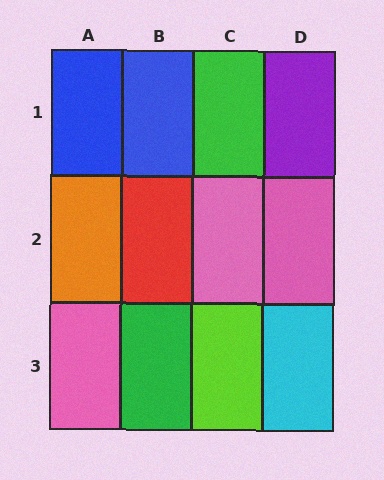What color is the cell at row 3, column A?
Pink.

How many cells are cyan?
1 cell is cyan.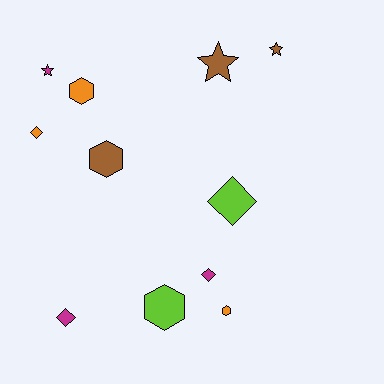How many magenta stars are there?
There is 1 magenta star.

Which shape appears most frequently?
Hexagon, with 4 objects.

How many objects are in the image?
There are 11 objects.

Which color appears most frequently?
Magenta, with 3 objects.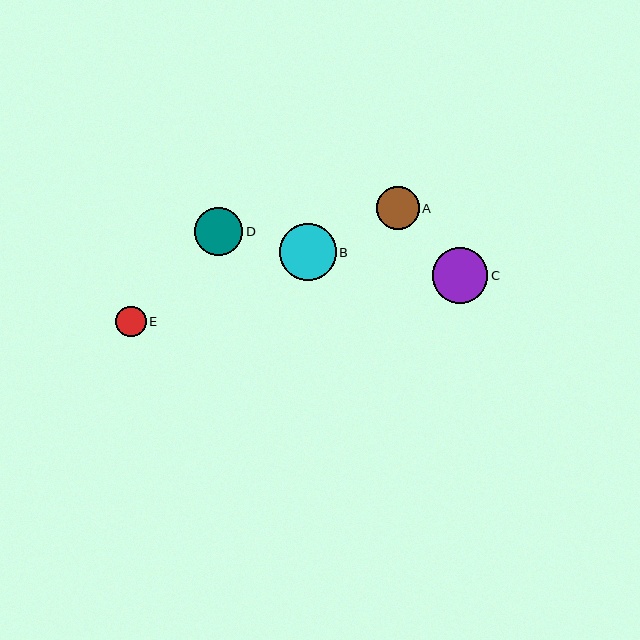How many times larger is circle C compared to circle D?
Circle C is approximately 1.1 times the size of circle D.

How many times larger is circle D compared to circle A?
Circle D is approximately 1.1 times the size of circle A.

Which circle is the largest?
Circle B is the largest with a size of approximately 57 pixels.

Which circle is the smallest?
Circle E is the smallest with a size of approximately 31 pixels.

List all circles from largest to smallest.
From largest to smallest: B, C, D, A, E.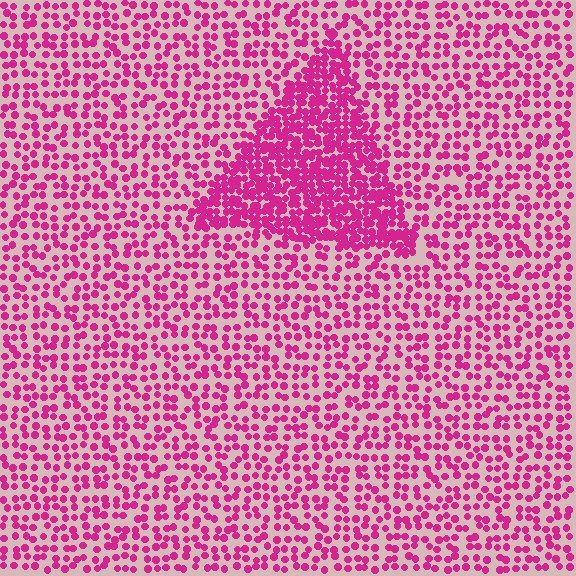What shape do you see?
I see a triangle.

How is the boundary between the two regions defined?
The boundary is defined by a change in element density (approximately 2.2x ratio). All elements are the same color, size, and shape.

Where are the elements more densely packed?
The elements are more densely packed inside the triangle boundary.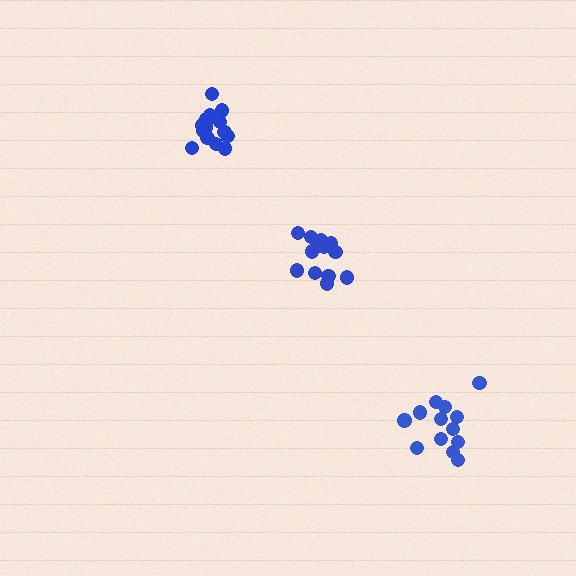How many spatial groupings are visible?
There are 3 spatial groupings.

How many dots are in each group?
Group 1: 15 dots, Group 2: 13 dots, Group 3: 13 dots (41 total).